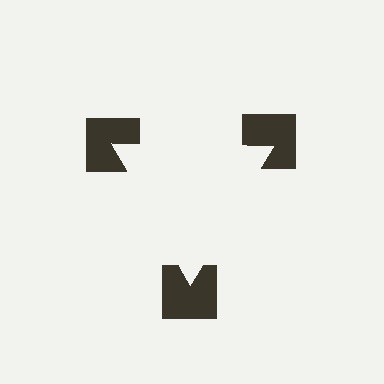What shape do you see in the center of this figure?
An illusory triangle — its edges are inferred from the aligned wedge cuts in the notched squares, not physically drawn.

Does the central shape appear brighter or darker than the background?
It typically appears slightly brighter than the background, even though no actual brightness change is drawn.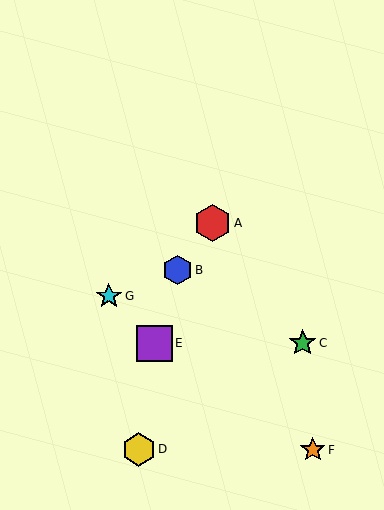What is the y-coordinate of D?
Object D is at y≈449.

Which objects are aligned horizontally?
Objects C, E are aligned horizontally.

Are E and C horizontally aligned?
Yes, both are at y≈343.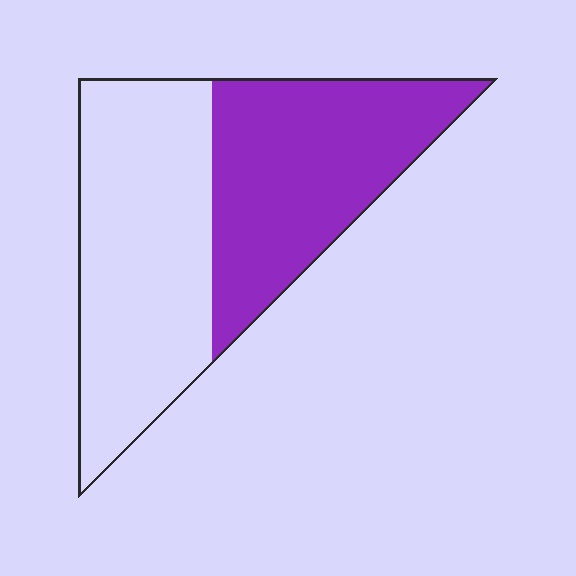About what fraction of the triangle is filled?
About one half (1/2).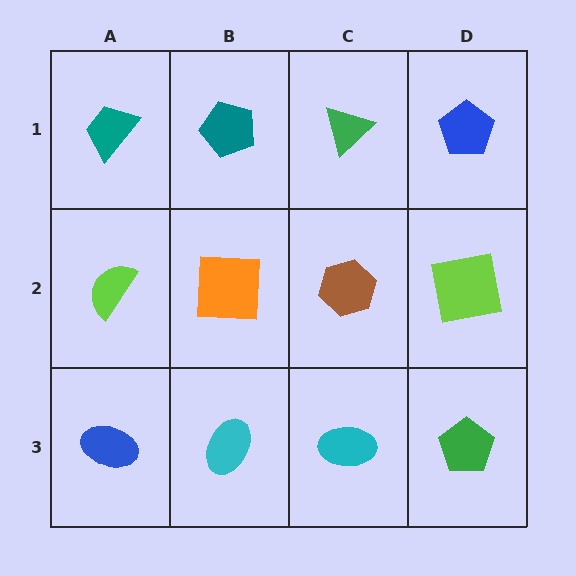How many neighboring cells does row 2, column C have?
4.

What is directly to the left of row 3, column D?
A cyan ellipse.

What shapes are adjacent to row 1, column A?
A lime semicircle (row 2, column A), a teal pentagon (row 1, column B).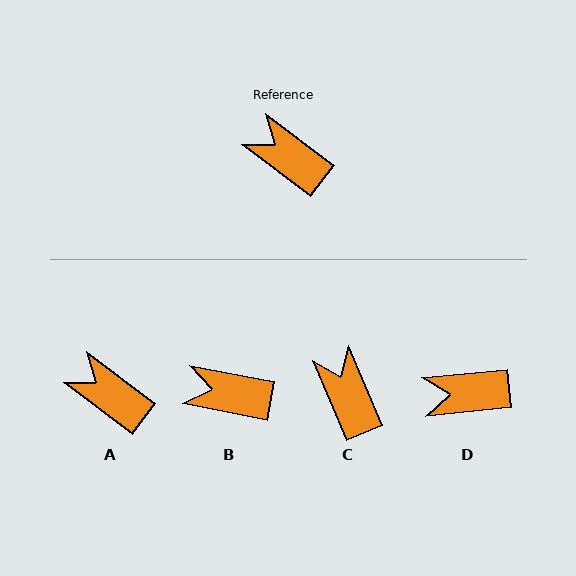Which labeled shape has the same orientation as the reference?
A.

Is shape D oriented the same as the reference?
No, it is off by about 43 degrees.